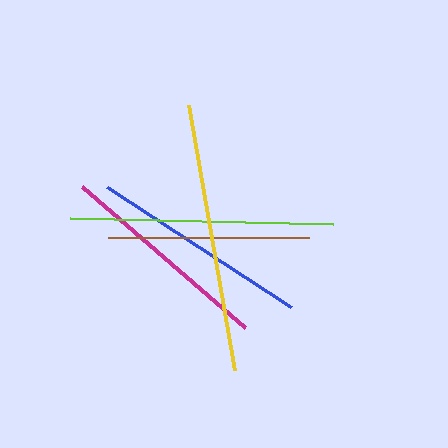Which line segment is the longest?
The yellow line is the longest at approximately 269 pixels.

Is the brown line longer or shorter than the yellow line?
The yellow line is longer than the brown line.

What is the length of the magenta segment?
The magenta segment is approximately 216 pixels long.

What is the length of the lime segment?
The lime segment is approximately 263 pixels long.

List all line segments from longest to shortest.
From longest to shortest: yellow, lime, blue, magenta, brown.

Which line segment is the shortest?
The brown line is the shortest at approximately 201 pixels.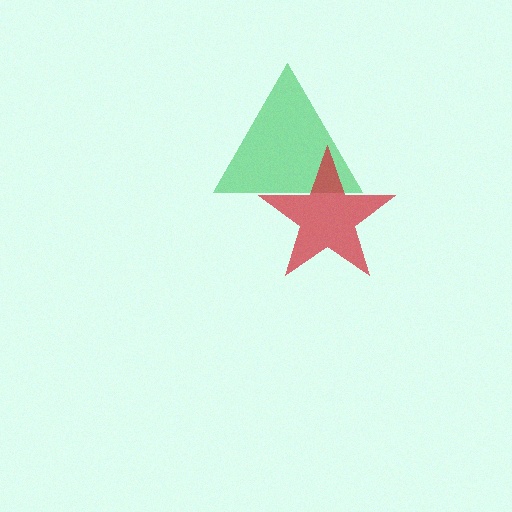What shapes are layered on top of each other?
The layered shapes are: a green triangle, a red star.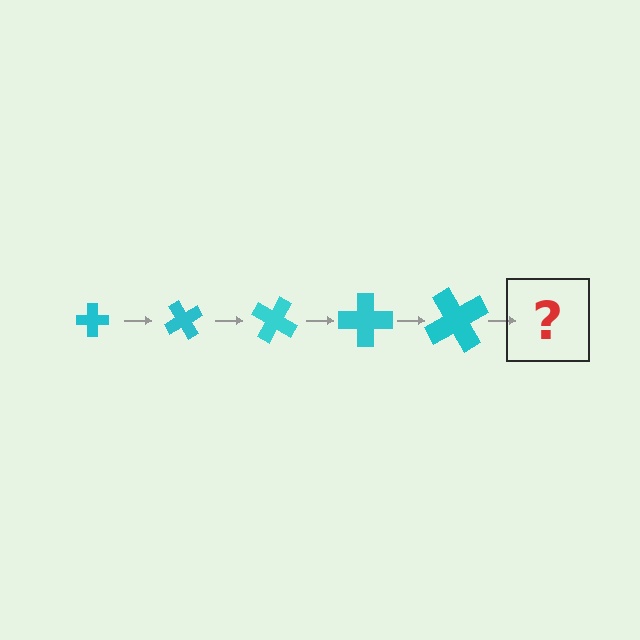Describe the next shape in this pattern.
It should be a cross, larger than the previous one and rotated 300 degrees from the start.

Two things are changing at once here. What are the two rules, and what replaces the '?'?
The two rules are that the cross grows larger each step and it rotates 60 degrees each step. The '?' should be a cross, larger than the previous one and rotated 300 degrees from the start.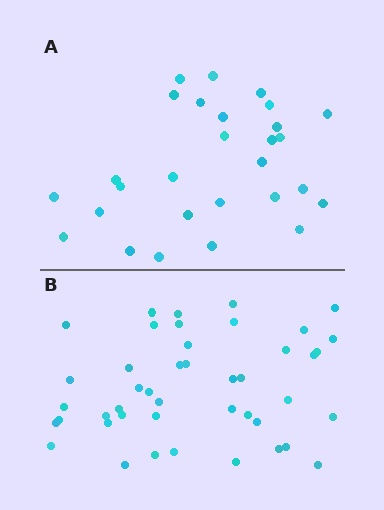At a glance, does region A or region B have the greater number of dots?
Region B (the bottom region) has more dots.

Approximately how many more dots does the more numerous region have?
Region B has approximately 15 more dots than region A.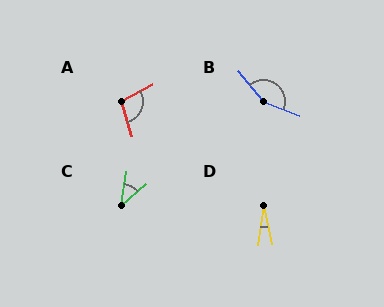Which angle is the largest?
B, at approximately 150 degrees.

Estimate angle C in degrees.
Approximately 40 degrees.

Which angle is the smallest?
D, at approximately 19 degrees.